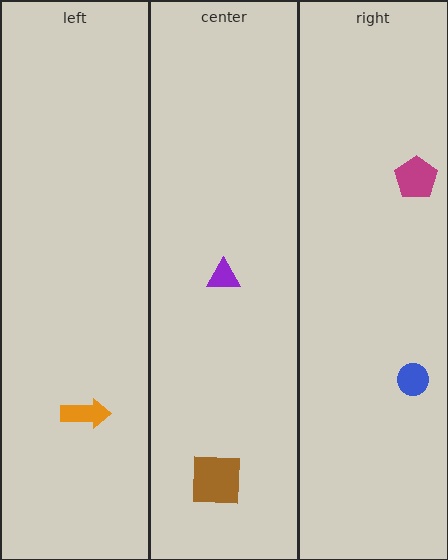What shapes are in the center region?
The brown square, the purple triangle.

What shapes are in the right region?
The blue circle, the magenta pentagon.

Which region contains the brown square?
The center region.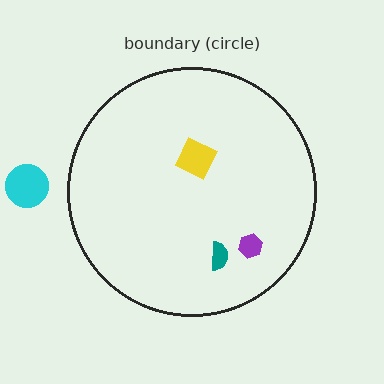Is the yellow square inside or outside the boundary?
Inside.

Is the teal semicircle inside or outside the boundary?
Inside.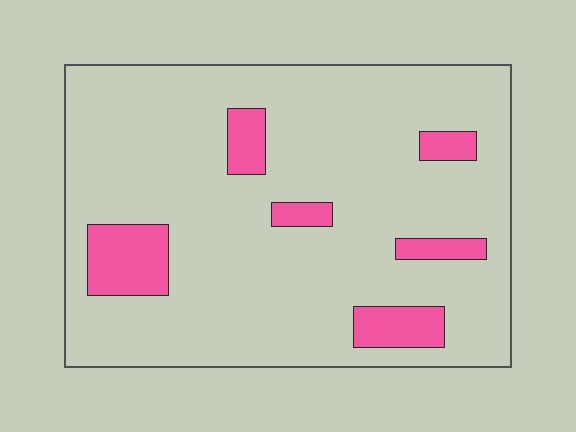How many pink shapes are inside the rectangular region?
6.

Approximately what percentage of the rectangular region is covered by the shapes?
Approximately 15%.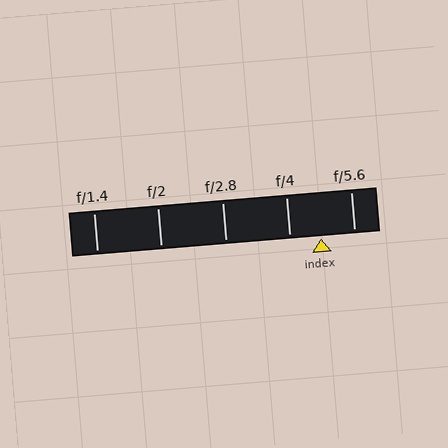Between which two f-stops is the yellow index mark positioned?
The index mark is between f/4 and f/5.6.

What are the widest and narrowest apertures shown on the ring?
The widest aperture shown is f/1.4 and the narrowest is f/5.6.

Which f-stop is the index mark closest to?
The index mark is closest to f/4.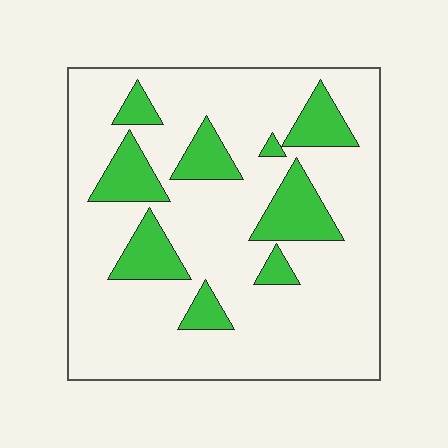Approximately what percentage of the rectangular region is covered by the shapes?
Approximately 20%.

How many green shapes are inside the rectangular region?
9.